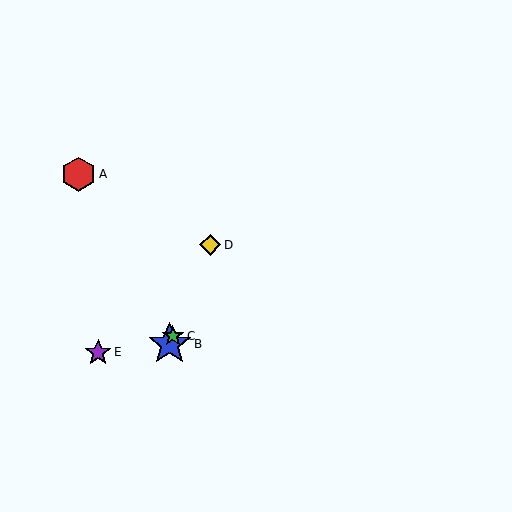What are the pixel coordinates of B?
Object B is at (170, 344).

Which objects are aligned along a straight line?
Objects B, C, D are aligned along a straight line.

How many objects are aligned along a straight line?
3 objects (B, C, D) are aligned along a straight line.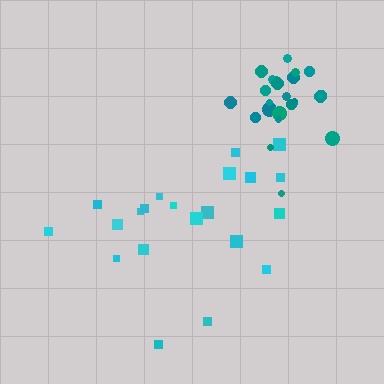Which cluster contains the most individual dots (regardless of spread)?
Teal (25).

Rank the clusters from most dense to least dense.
teal, cyan.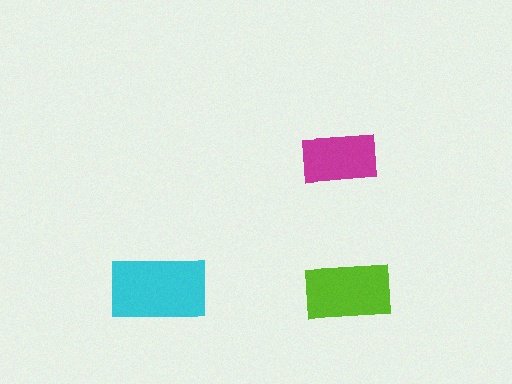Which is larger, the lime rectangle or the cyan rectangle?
The cyan one.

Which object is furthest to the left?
The cyan rectangle is leftmost.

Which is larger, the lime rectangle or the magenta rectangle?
The lime one.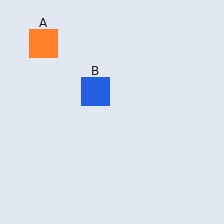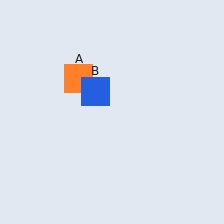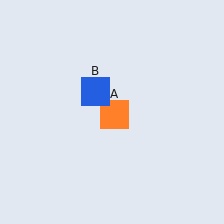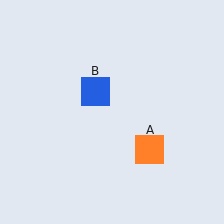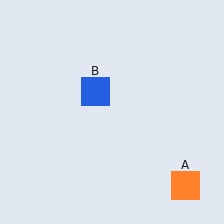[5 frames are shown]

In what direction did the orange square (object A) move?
The orange square (object A) moved down and to the right.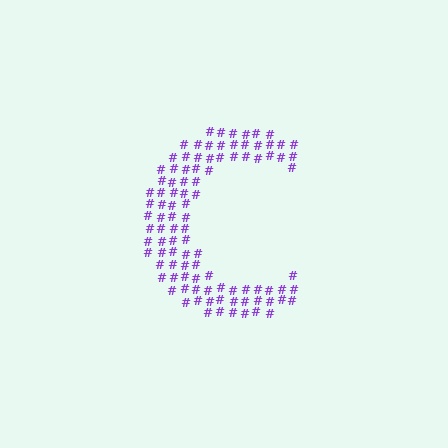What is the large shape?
The large shape is the letter C.